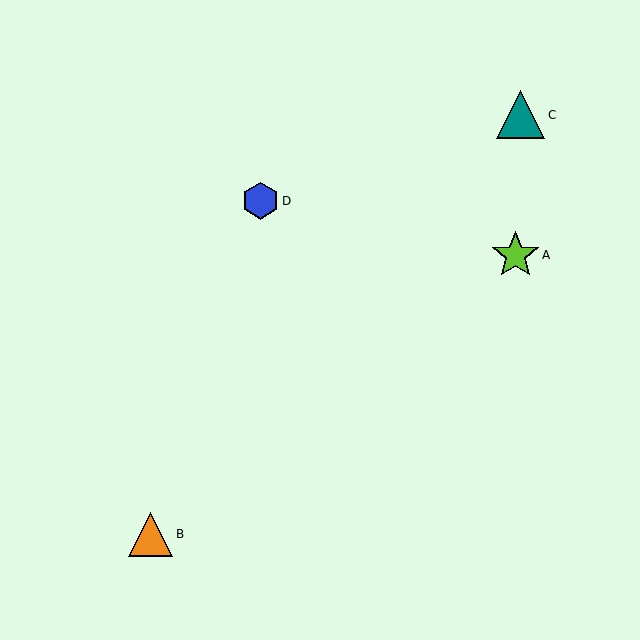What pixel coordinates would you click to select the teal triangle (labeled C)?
Click at (521, 115) to select the teal triangle C.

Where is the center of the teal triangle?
The center of the teal triangle is at (521, 115).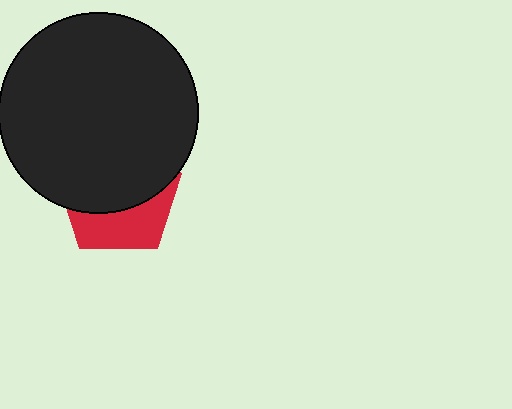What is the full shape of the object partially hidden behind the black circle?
The partially hidden object is a red pentagon.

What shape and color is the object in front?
The object in front is a black circle.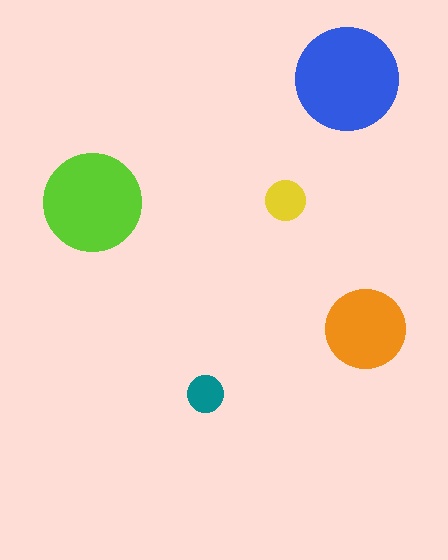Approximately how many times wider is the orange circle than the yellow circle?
About 2 times wider.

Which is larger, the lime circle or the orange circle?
The lime one.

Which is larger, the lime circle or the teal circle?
The lime one.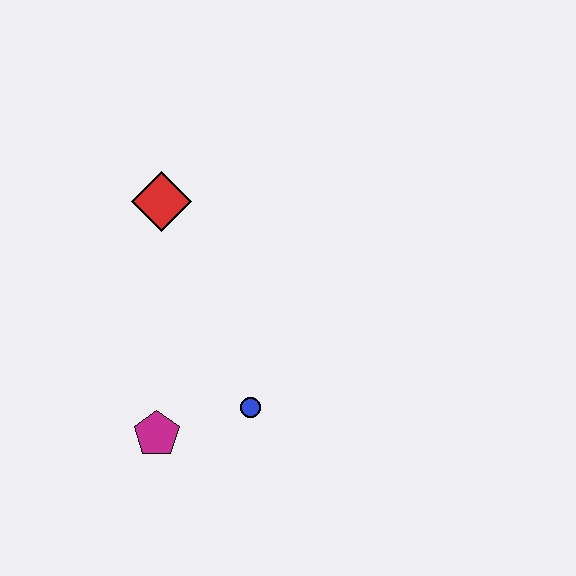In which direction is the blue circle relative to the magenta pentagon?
The blue circle is to the right of the magenta pentagon.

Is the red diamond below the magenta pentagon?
No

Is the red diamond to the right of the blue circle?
No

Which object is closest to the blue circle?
The magenta pentagon is closest to the blue circle.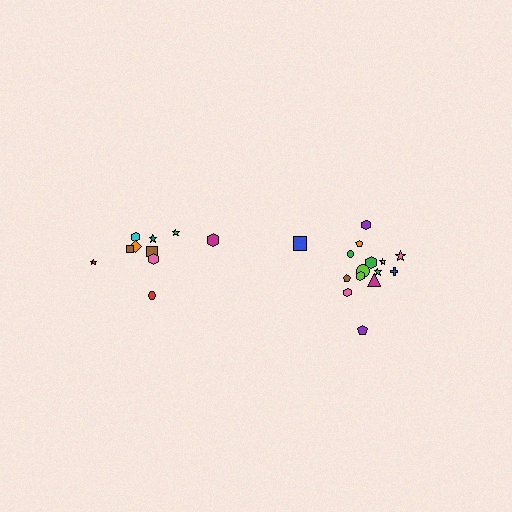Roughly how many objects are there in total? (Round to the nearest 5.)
Roughly 25 objects in total.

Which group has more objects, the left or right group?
The right group.